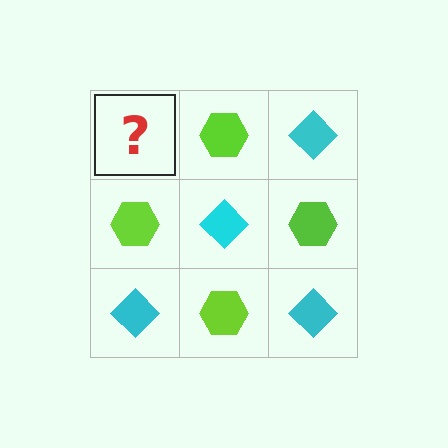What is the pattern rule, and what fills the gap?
The rule is that it alternates cyan diamond and lime hexagon in a checkerboard pattern. The gap should be filled with a cyan diamond.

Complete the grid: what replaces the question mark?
The question mark should be replaced with a cyan diamond.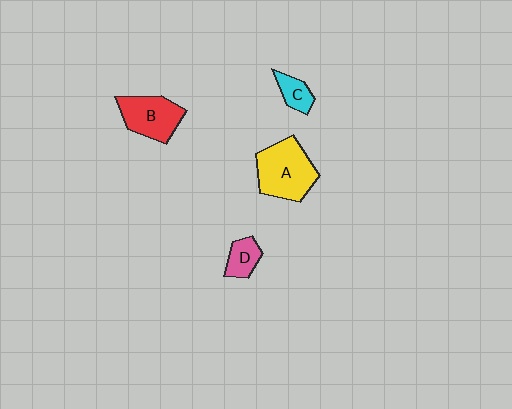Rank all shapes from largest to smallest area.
From largest to smallest: A (yellow), B (red), D (pink), C (cyan).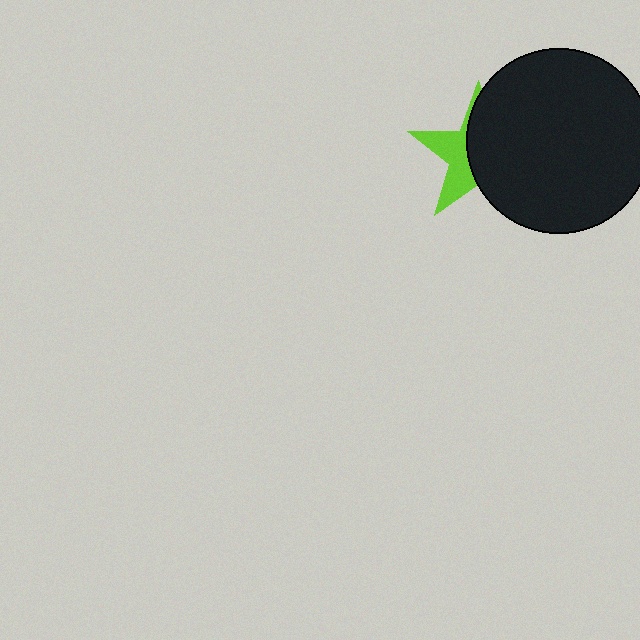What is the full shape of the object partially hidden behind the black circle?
The partially hidden object is a lime star.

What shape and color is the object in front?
The object in front is a black circle.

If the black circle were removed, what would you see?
You would see the complete lime star.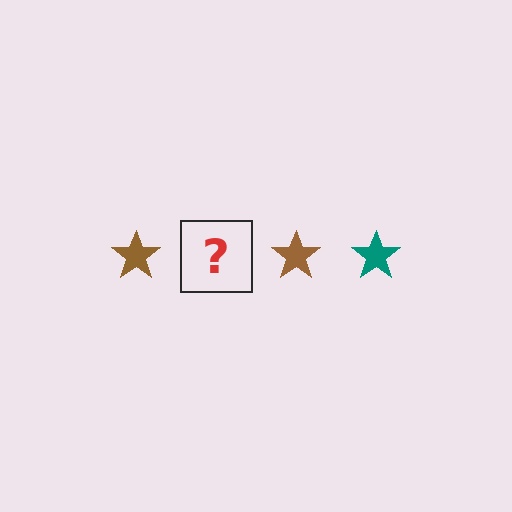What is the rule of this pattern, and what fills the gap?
The rule is that the pattern cycles through brown, teal stars. The gap should be filled with a teal star.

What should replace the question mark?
The question mark should be replaced with a teal star.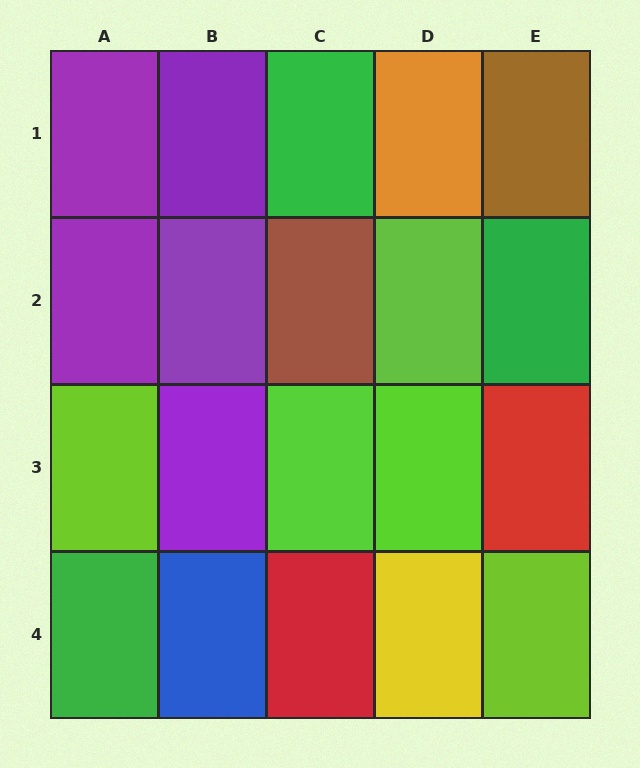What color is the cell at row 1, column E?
Brown.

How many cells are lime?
5 cells are lime.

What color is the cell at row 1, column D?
Orange.